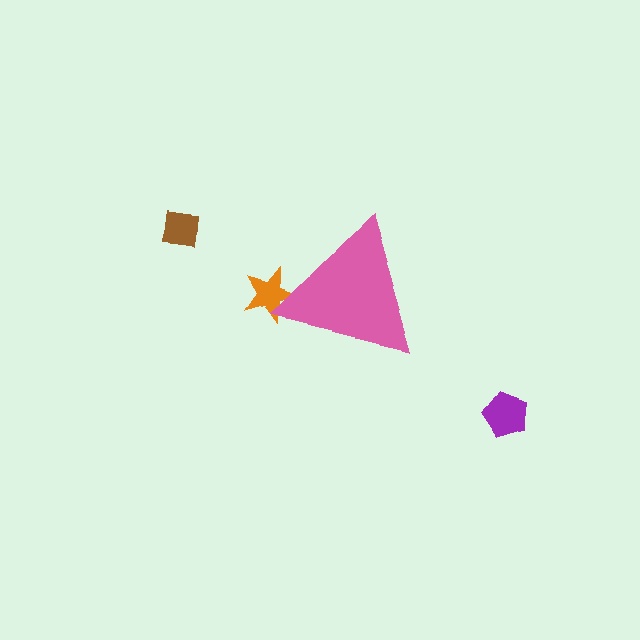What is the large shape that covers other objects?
A pink triangle.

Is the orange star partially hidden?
Yes, the orange star is partially hidden behind the pink triangle.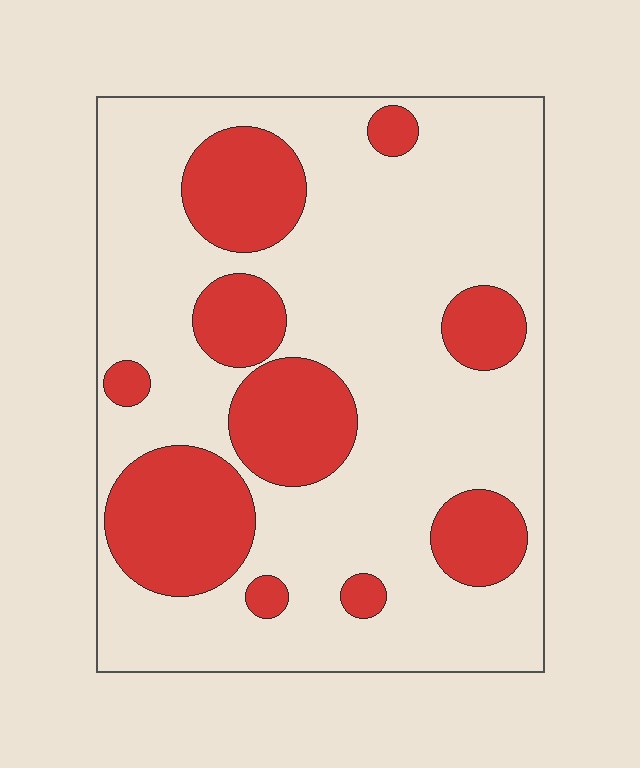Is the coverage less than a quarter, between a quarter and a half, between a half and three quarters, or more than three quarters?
Between a quarter and a half.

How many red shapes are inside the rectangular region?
10.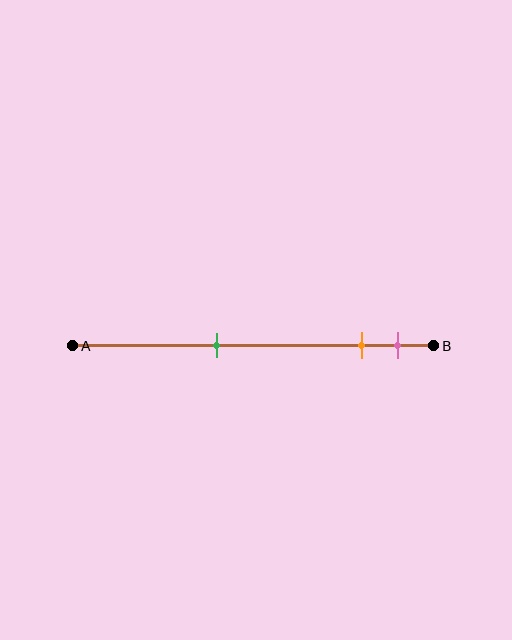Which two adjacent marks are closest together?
The orange and pink marks are the closest adjacent pair.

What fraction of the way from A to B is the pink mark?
The pink mark is approximately 90% (0.9) of the way from A to B.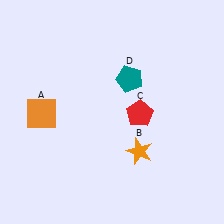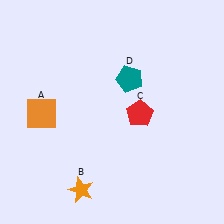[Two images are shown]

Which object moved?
The orange star (B) moved left.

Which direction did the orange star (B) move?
The orange star (B) moved left.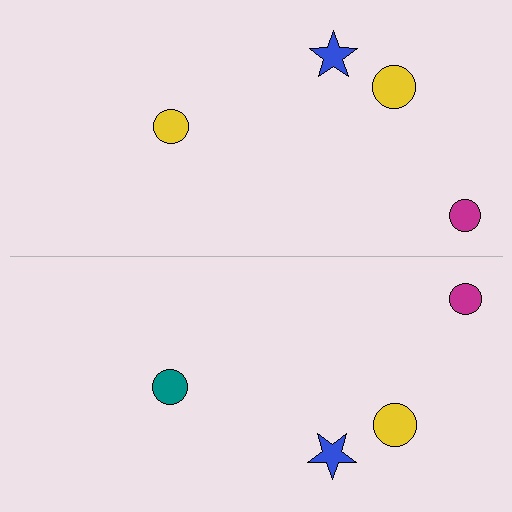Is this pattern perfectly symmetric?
No, the pattern is not perfectly symmetric. The teal circle on the bottom side breaks the symmetry — its mirror counterpart is yellow.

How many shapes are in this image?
There are 8 shapes in this image.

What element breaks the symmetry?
The teal circle on the bottom side breaks the symmetry — its mirror counterpart is yellow.